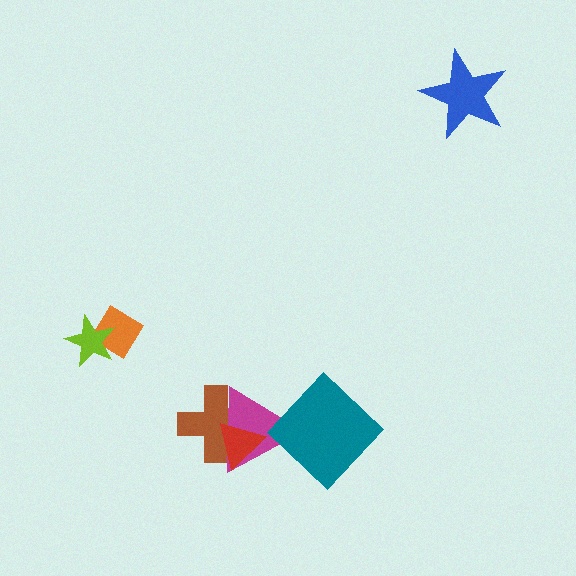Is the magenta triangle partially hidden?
Yes, it is partially covered by another shape.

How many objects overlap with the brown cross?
2 objects overlap with the brown cross.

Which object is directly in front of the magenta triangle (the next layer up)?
The red triangle is directly in front of the magenta triangle.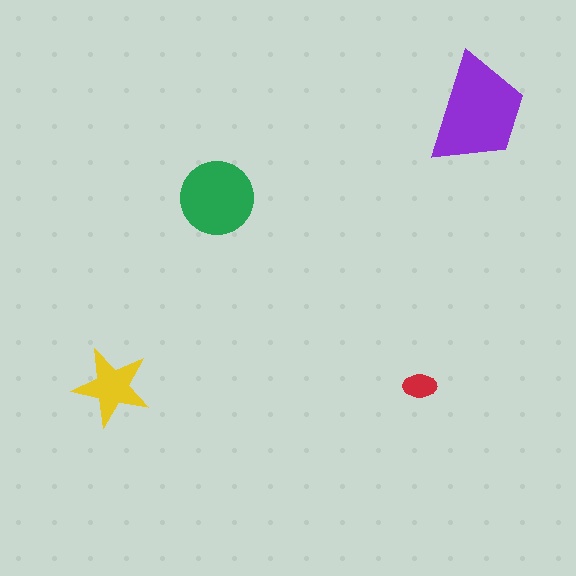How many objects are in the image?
There are 4 objects in the image.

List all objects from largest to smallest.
The purple trapezoid, the green circle, the yellow star, the red ellipse.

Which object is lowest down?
The yellow star is bottommost.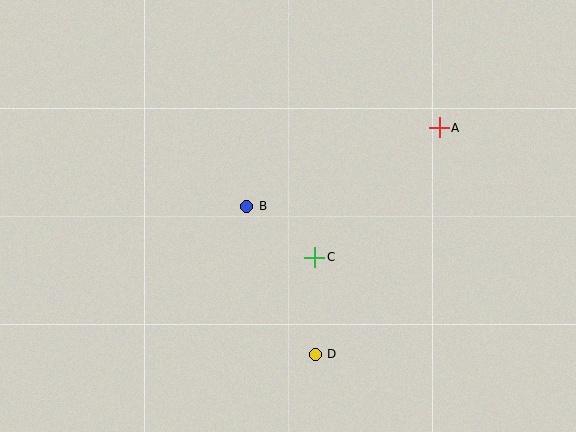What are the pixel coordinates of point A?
Point A is at (439, 128).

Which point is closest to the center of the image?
Point B at (247, 206) is closest to the center.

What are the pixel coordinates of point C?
Point C is at (315, 257).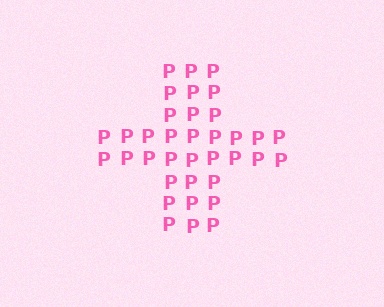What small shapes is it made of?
It is made of small letter P's.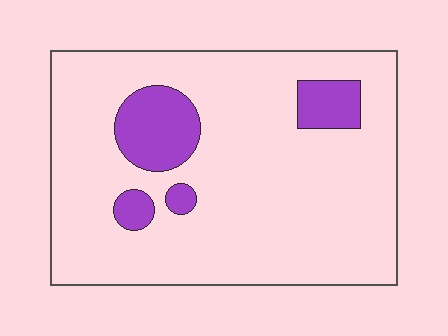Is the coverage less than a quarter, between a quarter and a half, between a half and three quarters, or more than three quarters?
Less than a quarter.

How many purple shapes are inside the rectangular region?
4.